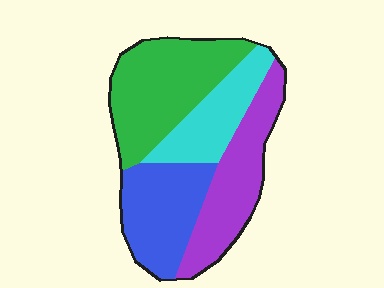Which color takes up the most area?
Green, at roughly 30%.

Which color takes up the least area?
Cyan, at roughly 20%.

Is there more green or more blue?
Green.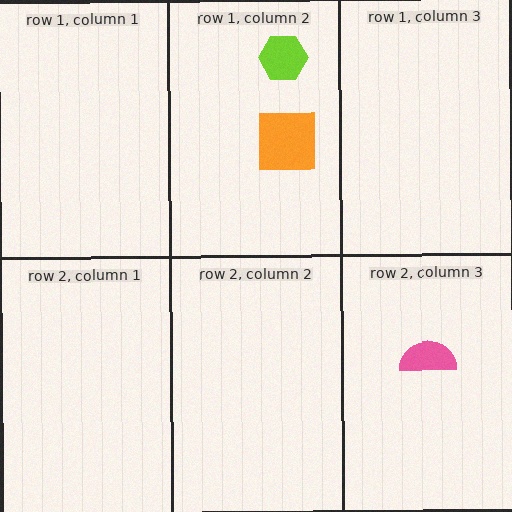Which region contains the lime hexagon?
The row 1, column 2 region.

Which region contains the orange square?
The row 1, column 2 region.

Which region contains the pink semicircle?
The row 2, column 3 region.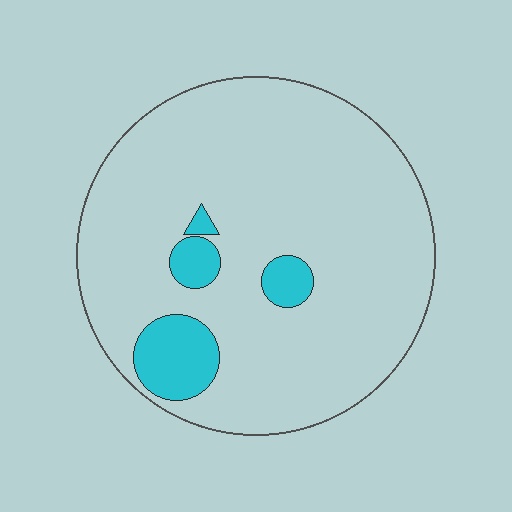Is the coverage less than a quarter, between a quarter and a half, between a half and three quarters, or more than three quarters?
Less than a quarter.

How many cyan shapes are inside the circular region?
4.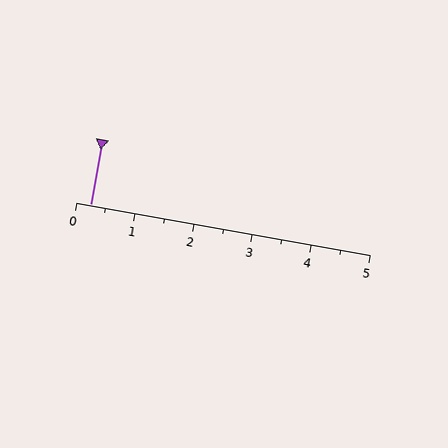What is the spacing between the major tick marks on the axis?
The major ticks are spaced 1 apart.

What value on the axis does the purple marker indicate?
The marker indicates approximately 0.2.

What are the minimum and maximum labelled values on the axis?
The axis runs from 0 to 5.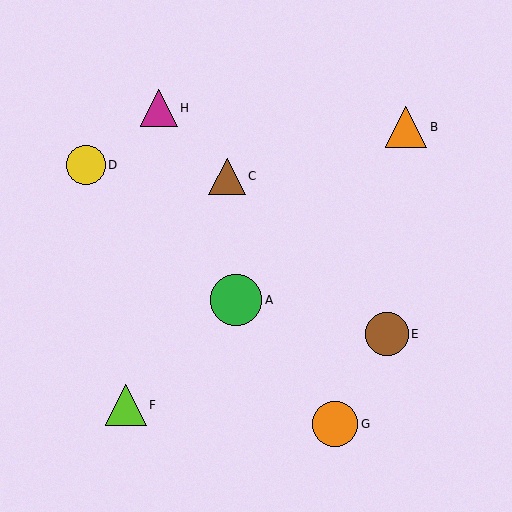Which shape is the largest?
The green circle (labeled A) is the largest.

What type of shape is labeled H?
Shape H is a magenta triangle.